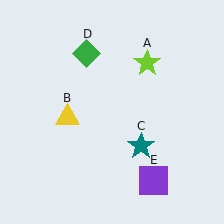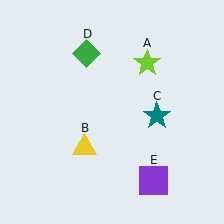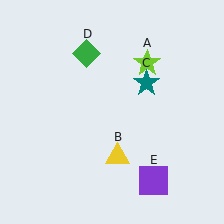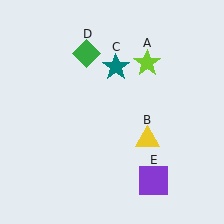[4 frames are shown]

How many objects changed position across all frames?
2 objects changed position: yellow triangle (object B), teal star (object C).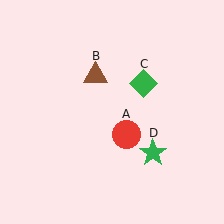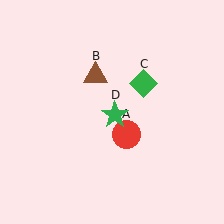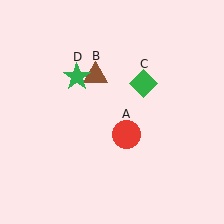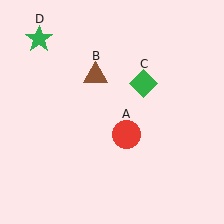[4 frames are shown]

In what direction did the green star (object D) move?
The green star (object D) moved up and to the left.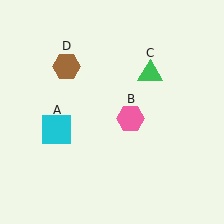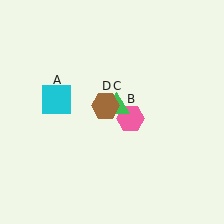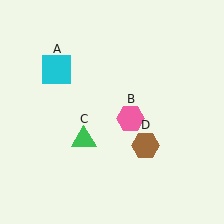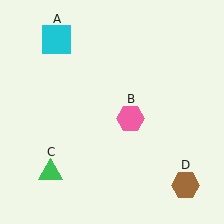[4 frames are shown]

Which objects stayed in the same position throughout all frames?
Pink hexagon (object B) remained stationary.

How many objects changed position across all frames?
3 objects changed position: cyan square (object A), green triangle (object C), brown hexagon (object D).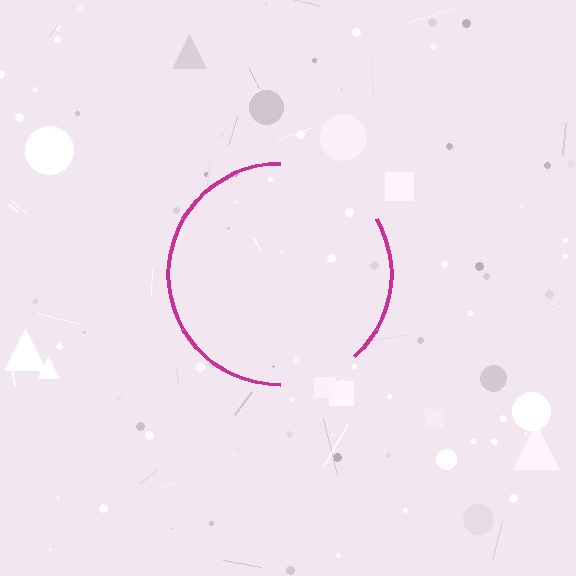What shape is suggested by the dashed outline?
The dashed outline suggests a circle.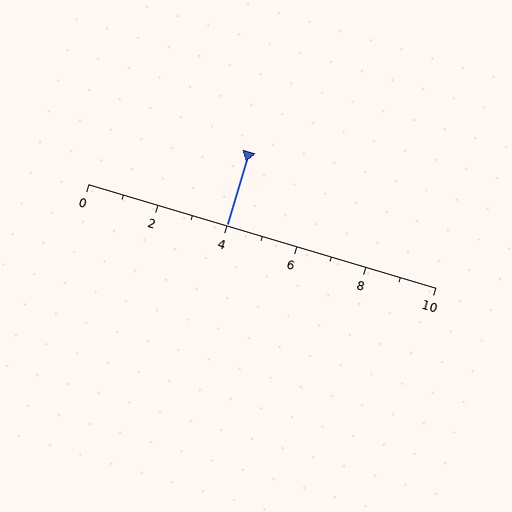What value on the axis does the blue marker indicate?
The marker indicates approximately 4.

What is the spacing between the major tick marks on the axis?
The major ticks are spaced 2 apart.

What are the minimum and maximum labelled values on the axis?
The axis runs from 0 to 10.